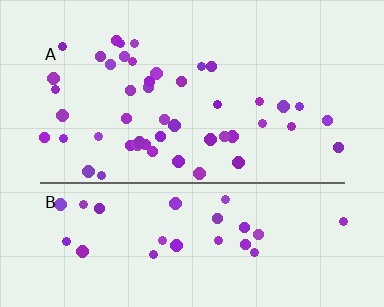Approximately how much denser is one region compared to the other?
Approximately 1.6× — region A over region B.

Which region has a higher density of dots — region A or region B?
A (the top).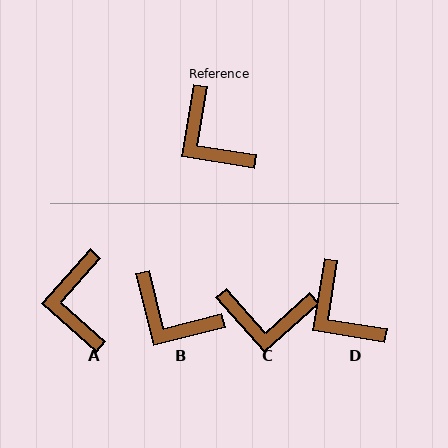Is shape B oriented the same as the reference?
No, it is off by about 23 degrees.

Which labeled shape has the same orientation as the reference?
D.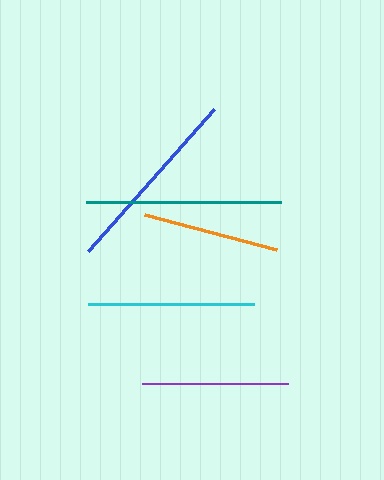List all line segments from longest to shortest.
From longest to shortest: teal, blue, cyan, purple, orange.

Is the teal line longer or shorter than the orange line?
The teal line is longer than the orange line.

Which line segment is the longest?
The teal line is the longest at approximately 195 pixels.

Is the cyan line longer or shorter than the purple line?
The cyan line is longer than the purple line.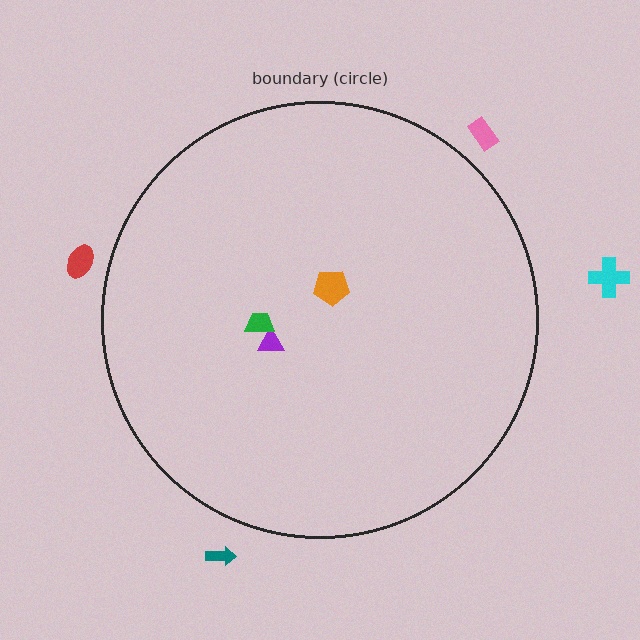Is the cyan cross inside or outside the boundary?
Outside.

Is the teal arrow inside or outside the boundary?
Outside.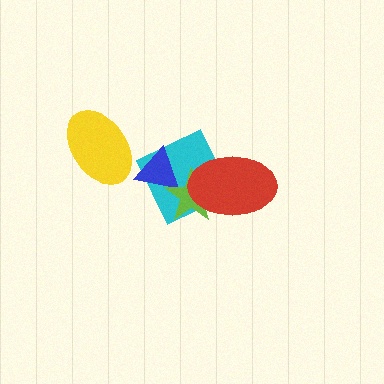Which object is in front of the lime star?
The red ellipse is in front of the lime star.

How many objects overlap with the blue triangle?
2 objects overlap with the blue triangle.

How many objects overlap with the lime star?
3 objects overlap with the lime star.